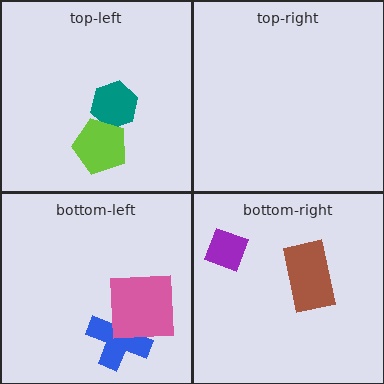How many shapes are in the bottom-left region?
2.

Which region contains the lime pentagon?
The top-left region.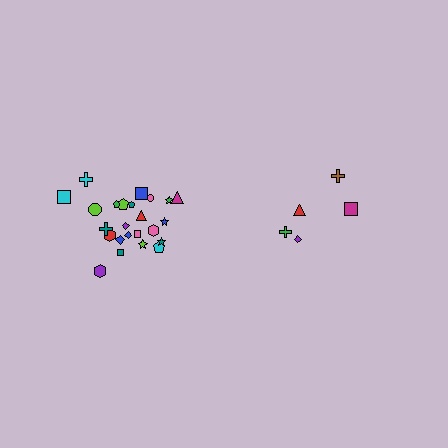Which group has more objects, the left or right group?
The left group.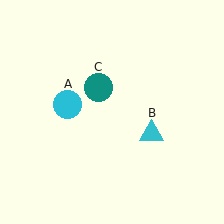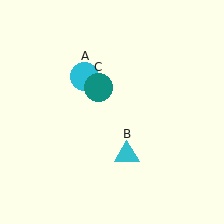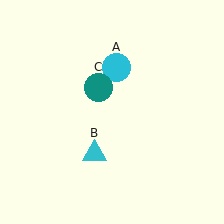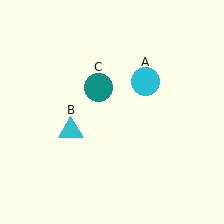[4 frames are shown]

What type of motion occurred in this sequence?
The cyan circle (object A), cyan triangle (object B) rotated clockwise around the center of the scene.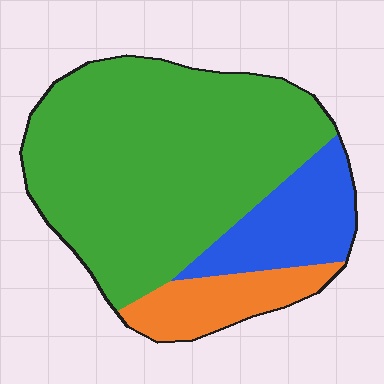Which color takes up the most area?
Green, at roughly 70%.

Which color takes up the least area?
Orange, at roughly 15%.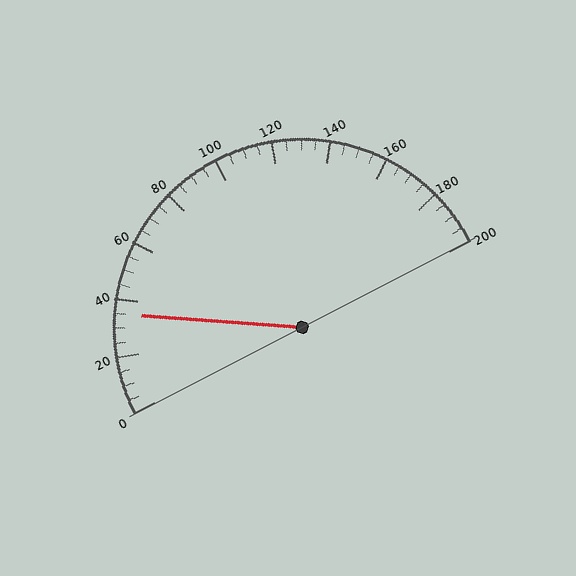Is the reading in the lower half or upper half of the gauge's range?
The reading is in the lower half of the range (0 to 200).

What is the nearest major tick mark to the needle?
The nearest major tick mark is 40.